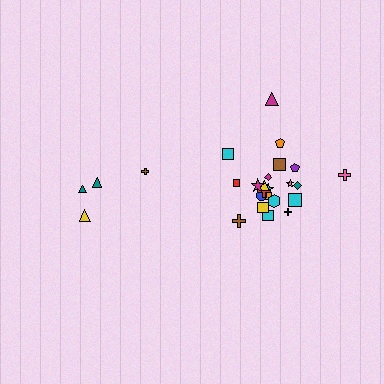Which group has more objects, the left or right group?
The right group.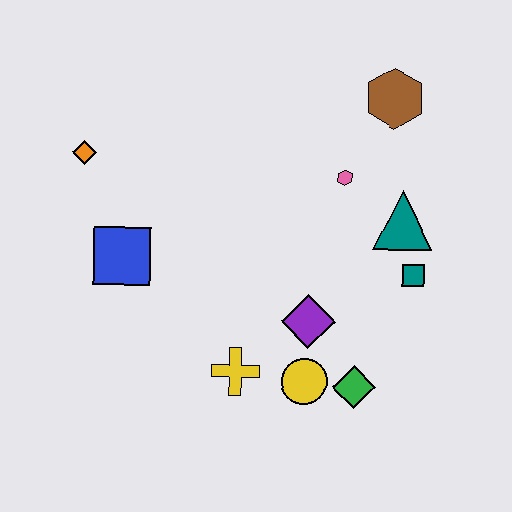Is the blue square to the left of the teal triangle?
Yes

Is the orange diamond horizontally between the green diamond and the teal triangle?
No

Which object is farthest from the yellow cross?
The brown hexagon is farthest from the yellow cross.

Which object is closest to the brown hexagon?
The pink hexagon is closest to the brown hexagon.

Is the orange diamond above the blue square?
Yes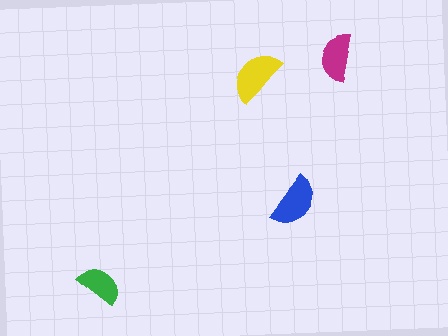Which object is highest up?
The magenta semicircle is topmost.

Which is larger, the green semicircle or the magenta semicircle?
The magenta one.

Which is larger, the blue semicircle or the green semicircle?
The blue one.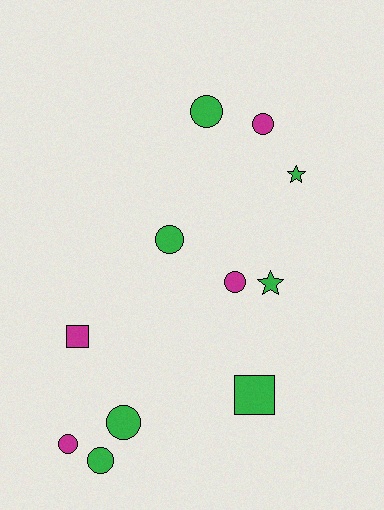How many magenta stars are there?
There are no magenta stars.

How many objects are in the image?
There are 11 objects.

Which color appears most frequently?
Green, with 7 objects.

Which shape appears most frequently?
Circle, with 7 objects.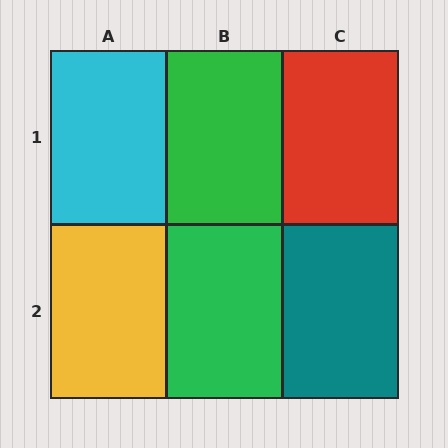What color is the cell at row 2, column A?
Yellow.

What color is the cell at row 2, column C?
Teal.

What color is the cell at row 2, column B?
Green.